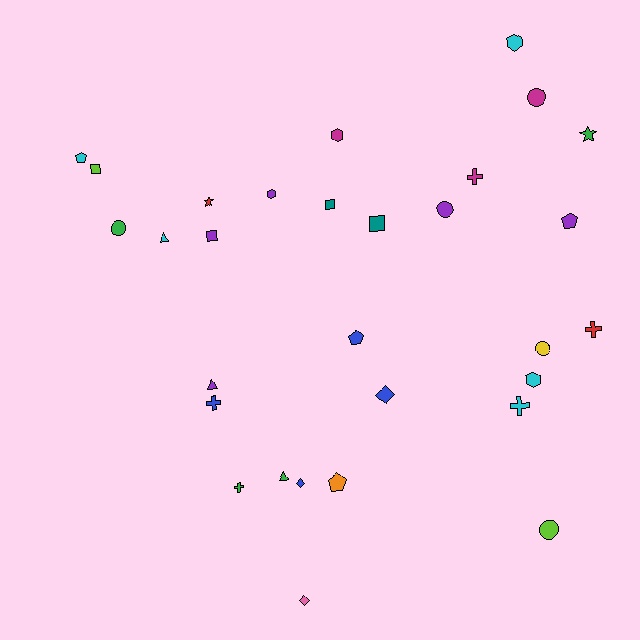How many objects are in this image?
There are 30 objects.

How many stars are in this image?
There are 2 stars.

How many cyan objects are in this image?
There are 5 cyan objects.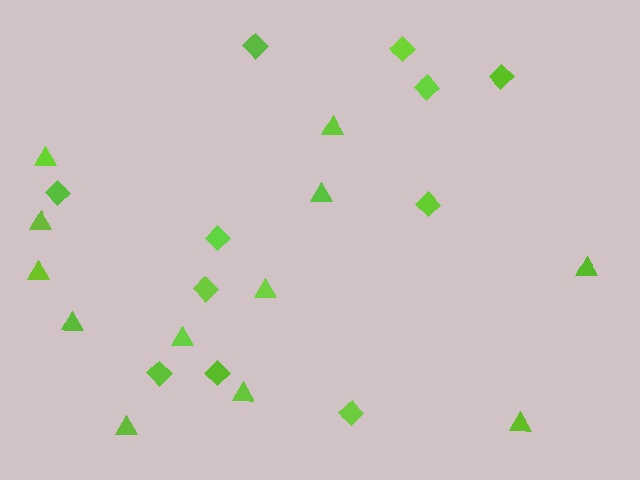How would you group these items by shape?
There are 2 groups: one group of diamonds (11) and one group of triangles (12).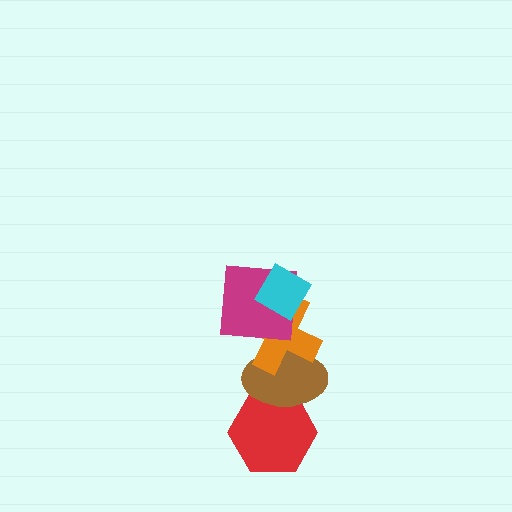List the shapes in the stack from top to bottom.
From top to bottom: the cyan diamond, the magenta square, the orange cross, the brown ellipse, the red hexagon.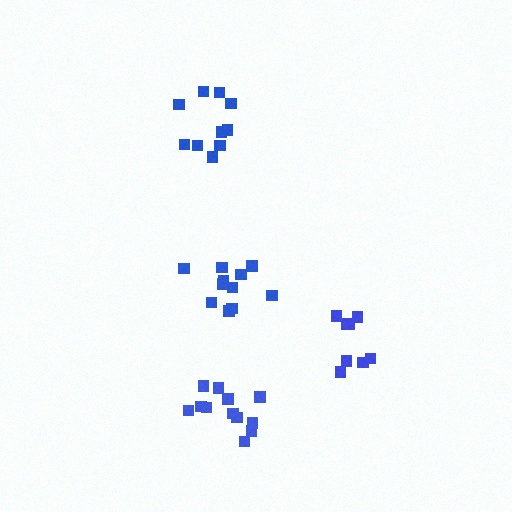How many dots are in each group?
Group 1: 11 dots, Group 2: 10 dots, Group 3: 12 dots, Group 4: 8 dots (41 total).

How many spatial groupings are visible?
There are 4 spatial groupings.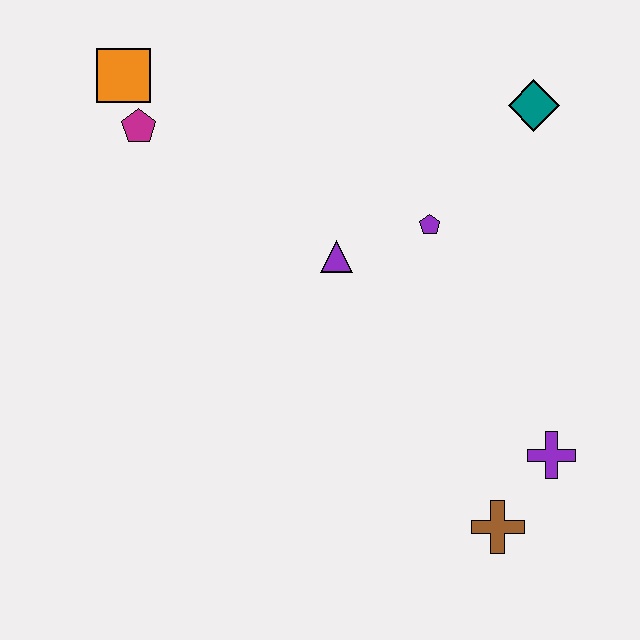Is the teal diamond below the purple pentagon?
No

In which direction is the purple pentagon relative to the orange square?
The purple pentagon is to the right of the orange square.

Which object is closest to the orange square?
The magenta pentagon is closest to the orange square.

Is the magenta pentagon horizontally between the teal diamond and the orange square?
Yes